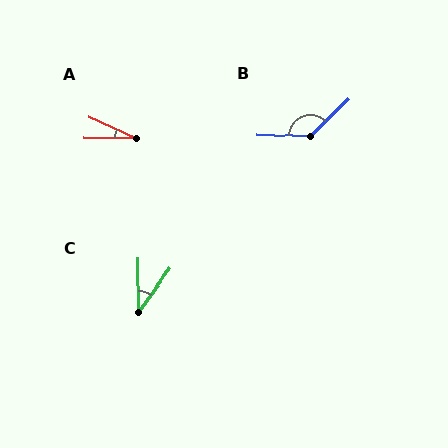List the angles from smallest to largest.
A (23°), C (36°), B (133°).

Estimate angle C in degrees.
Approximately 36 degrees.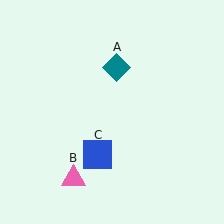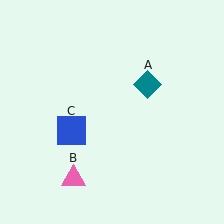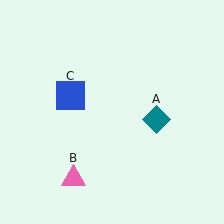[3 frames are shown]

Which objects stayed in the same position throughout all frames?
Pink triangle (object B) remained stationary.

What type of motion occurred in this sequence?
The teal diamond (object A), blue square (object C) rotated clockwise around the center of the scene.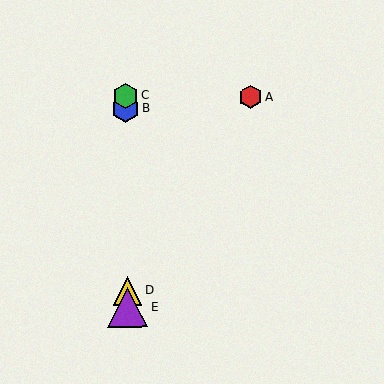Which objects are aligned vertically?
Objects B, C, D, E are aligned vertically.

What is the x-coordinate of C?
Object C is at x≈126.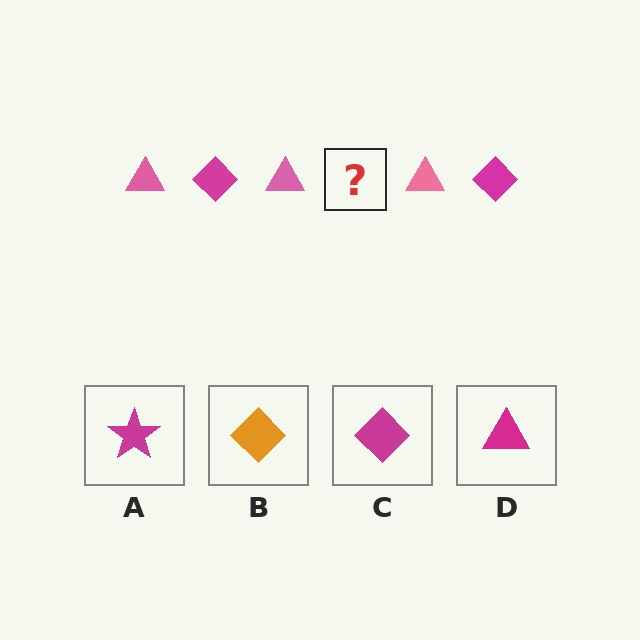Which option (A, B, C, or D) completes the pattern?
C.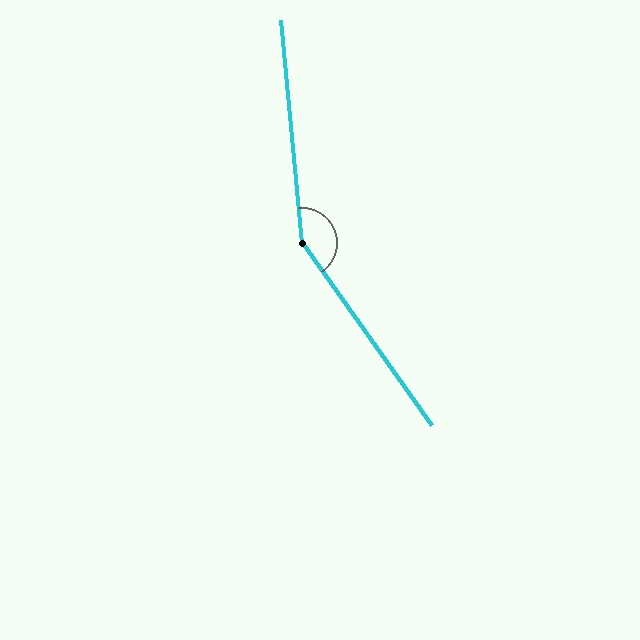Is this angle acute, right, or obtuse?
It is obtuse.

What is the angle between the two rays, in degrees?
Approximately 150 degrees.